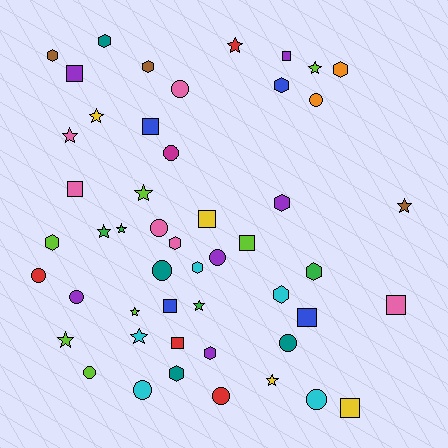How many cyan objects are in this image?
There are 5 cyan objects.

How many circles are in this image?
There are 13 circles.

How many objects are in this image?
There are 50 objects.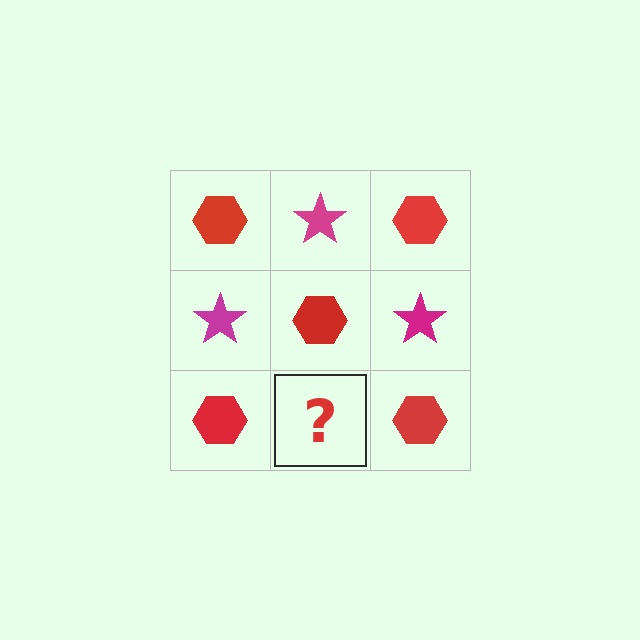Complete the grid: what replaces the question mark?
The question mark should be replaced with a magenta star.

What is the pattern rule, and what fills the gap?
The rule is that it alternates red hexagon and magenta star in a checkerboard pattern. The gap should be filled with a magenta star.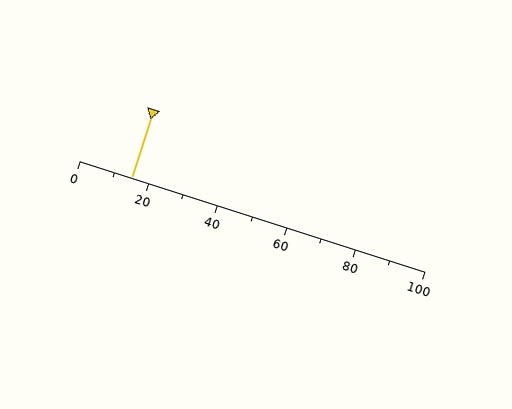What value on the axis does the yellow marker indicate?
The marker indicates approximately 15.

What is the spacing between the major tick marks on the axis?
The major ticks are spaced 20 apart.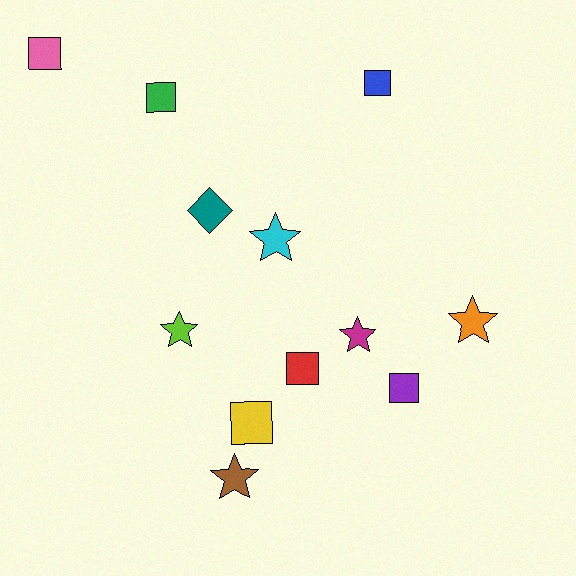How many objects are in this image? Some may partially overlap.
There are 12 objects.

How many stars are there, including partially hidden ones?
There are 5 stars.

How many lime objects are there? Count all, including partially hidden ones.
There is 1 lime object.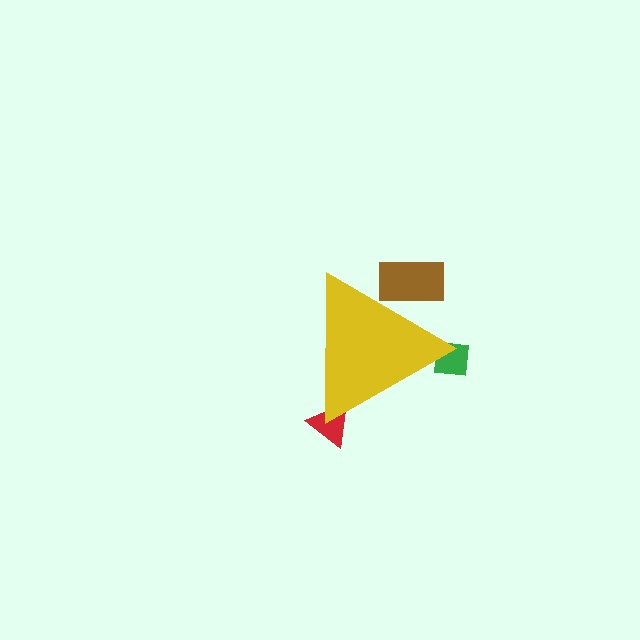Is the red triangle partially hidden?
Yes, the red triangle is partially hidden behind the yellow triangle.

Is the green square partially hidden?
Yes, the green square is partially hidden behind the yellow triangle.